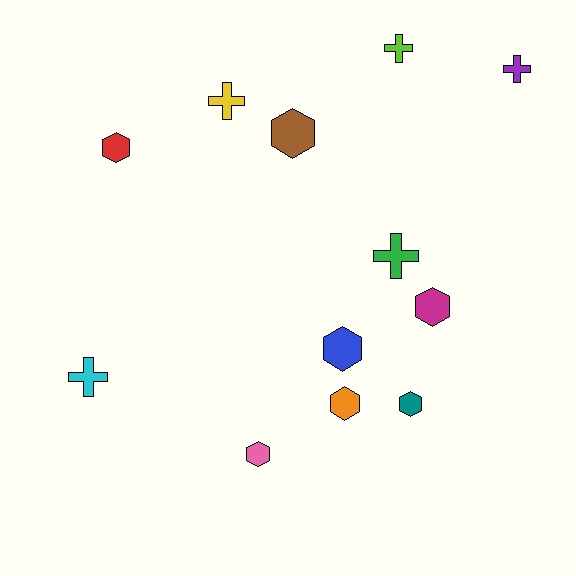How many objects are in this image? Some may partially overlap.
There are 12 objects.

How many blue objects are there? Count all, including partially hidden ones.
There is 1 blue object.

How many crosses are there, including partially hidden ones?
There are 5 crosses.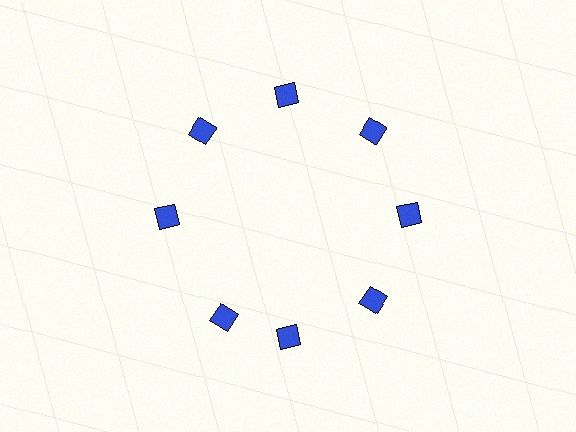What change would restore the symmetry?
The symmetry would be restored by rotating it back into even spacing with its neighbors so that all 8 diamonds sit at equal angles and equal distance from the center.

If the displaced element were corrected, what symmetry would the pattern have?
It would have 8-fold rotational symmetry — the pattern would map onto itself every 45 degrees.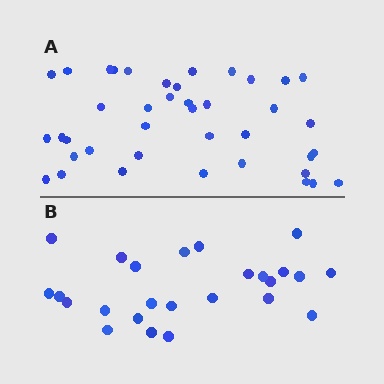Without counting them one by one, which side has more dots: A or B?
Region A (the top region) has more dots.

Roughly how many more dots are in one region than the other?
Region A has approximately 15 more dots than region B.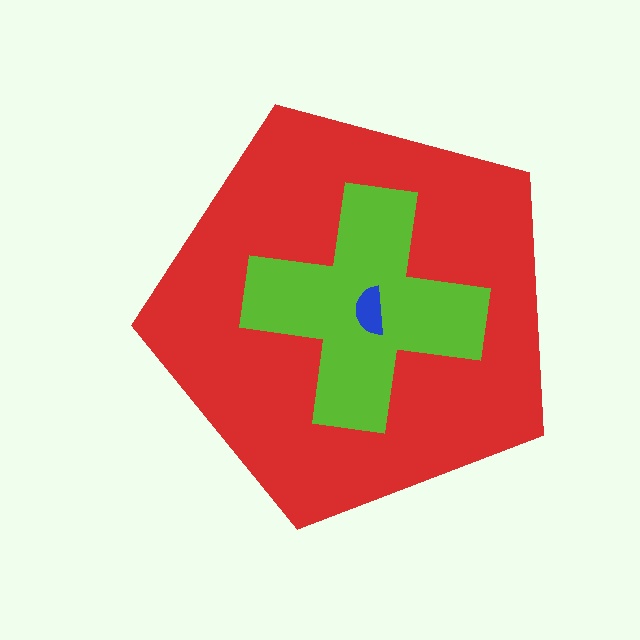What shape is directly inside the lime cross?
The blue semicircle.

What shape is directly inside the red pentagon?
The lime cross.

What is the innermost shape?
The blue semicircle.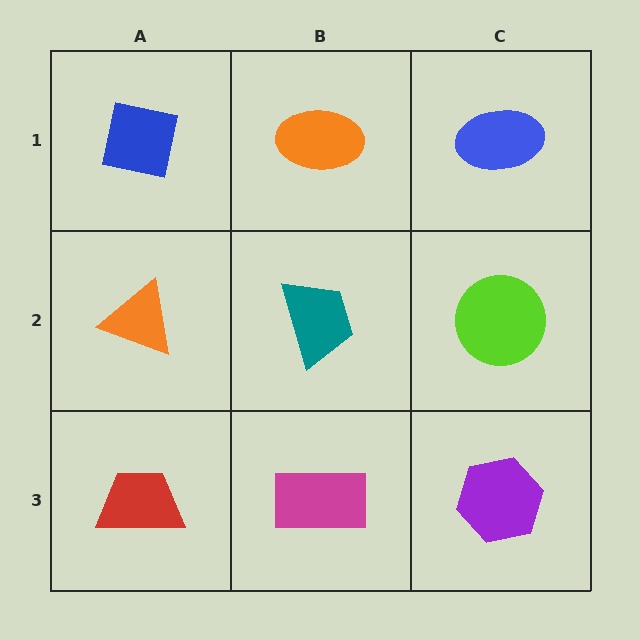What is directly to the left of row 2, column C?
A teal trapezoid.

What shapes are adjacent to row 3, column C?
A lime circle (row 2, column C), a magenta rectangle (row 3, column B).